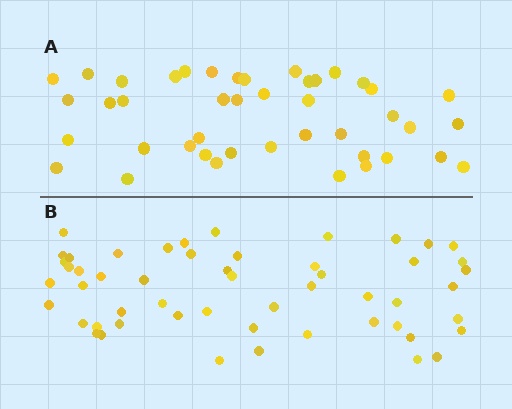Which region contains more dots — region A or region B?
Region B (the bottom region) has more dots.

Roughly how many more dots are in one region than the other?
Region B has roughly 10 or so more dots than region A.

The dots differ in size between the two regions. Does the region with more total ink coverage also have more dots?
No. Region A has more total ink coverage because its dots are larger, but region B actually contains more individual dots. Total area can be misleading — the number of items is what matters here.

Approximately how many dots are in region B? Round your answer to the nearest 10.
About 50 dots. (The exact count is 53, which rounds to 50.)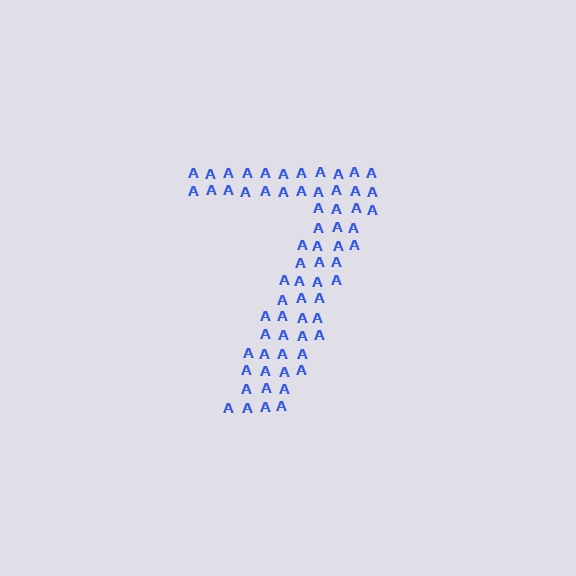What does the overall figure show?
The overall figure shows the digit 7.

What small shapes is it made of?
It is made of small letter A's.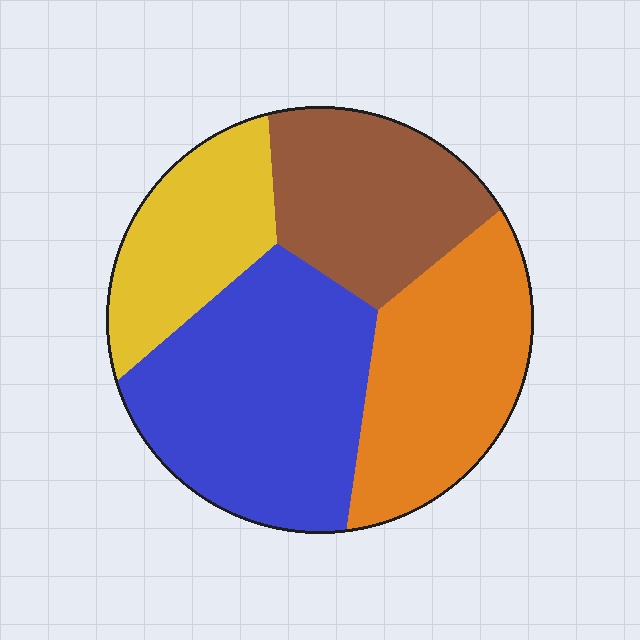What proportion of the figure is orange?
Orange takes up between a quarter and a half of the figure.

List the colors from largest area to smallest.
From largest to smallest: blue, orange, brown, yellow.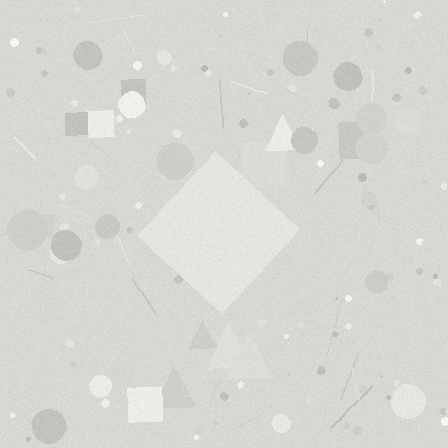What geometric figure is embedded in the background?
A diamond is embedded in the background.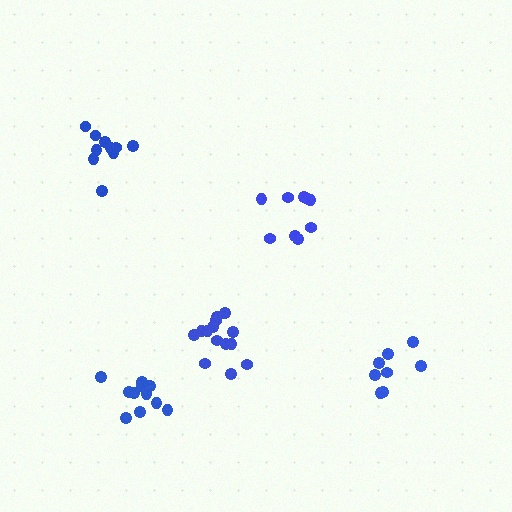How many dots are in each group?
Group 1: 8 dots, Group 2: 14 dots, Group 3: 10 dots, Group 4: 11 dots, Group 5: 9 dots (52 total).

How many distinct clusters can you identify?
There are 5 distinct clusters.